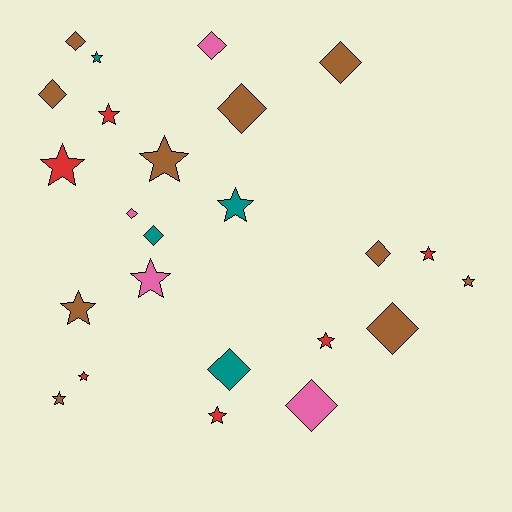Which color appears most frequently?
Brown, with 10 objects.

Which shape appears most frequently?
Star, with 13 objects.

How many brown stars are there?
There are 4 brown stars.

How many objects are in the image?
There are 24 objects.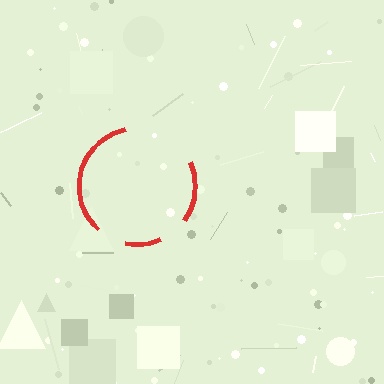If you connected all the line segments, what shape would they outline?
They would outline a circle.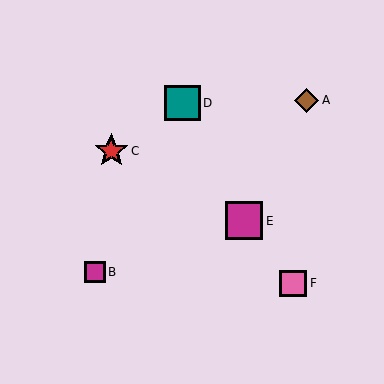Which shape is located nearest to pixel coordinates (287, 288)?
The pink square (labeled F) at (293, 283) is nearest to that location.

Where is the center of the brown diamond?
The center of the brown diamond is at (307, 100).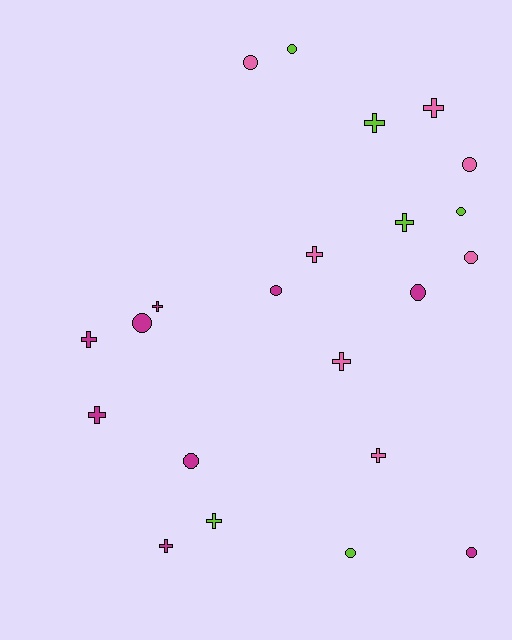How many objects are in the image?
There are 22 objects.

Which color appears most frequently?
Magenta, with 9 objects.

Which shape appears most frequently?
Cross, with 11 objects.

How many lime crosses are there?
There are 3 lime crosses.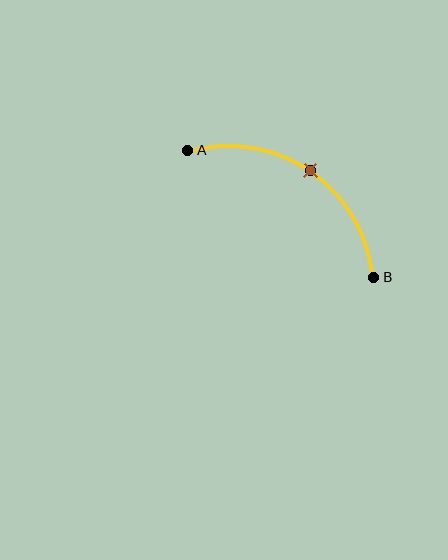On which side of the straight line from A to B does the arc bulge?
The arc bulges above and to the right of the straight line connecting A and B.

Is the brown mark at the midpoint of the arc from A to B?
Yes. The brown mark lies on the arc at equal arc-length from both A and B — it is the arc midpoint.